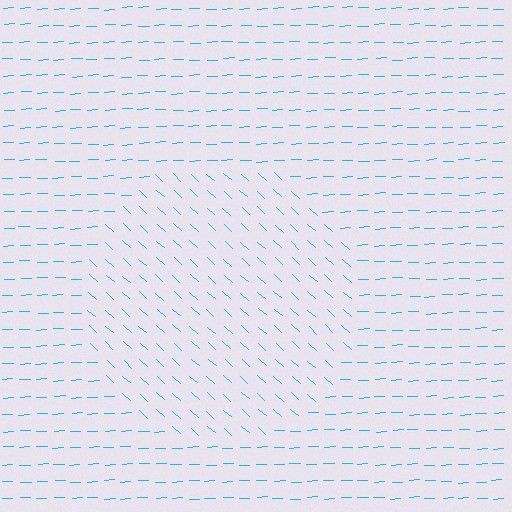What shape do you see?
I see a circle.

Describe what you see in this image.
The image is filled with small cyan line segments. A circle region in the image has lines oriented differently from the surrounding lines, creating a visible texture boundary.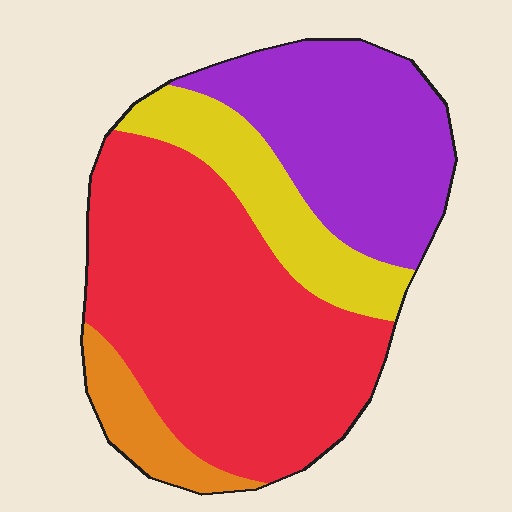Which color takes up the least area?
Orange, at roughly 5%.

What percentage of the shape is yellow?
Yellow takes up less than a sixth of the shape.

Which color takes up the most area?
Red, at roughly 50%.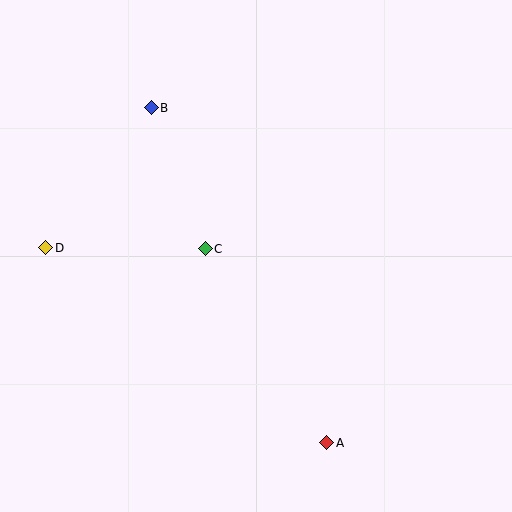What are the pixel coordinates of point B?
Point B is at (151, 108).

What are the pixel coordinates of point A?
Point A is at (327, 443).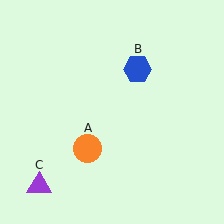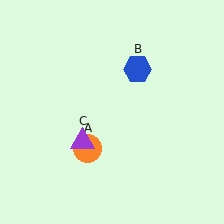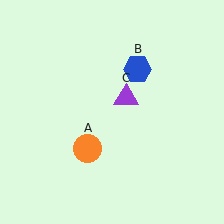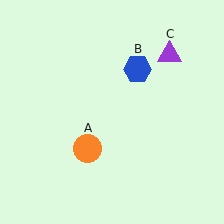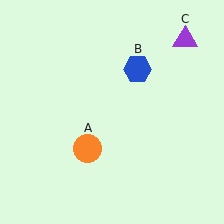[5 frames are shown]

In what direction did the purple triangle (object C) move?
The purple triangle (object C) moved up and to the right.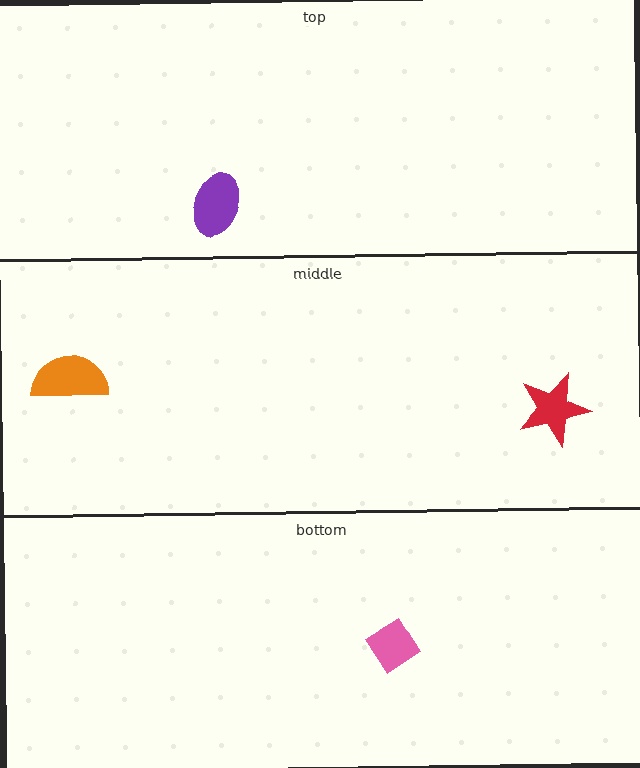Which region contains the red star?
The middle region.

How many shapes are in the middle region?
2.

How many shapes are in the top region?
1.